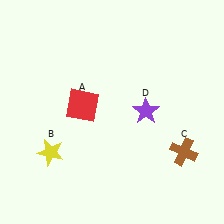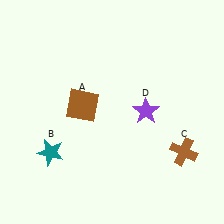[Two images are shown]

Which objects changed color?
A changed from red to brown. B changed from yellow to teal.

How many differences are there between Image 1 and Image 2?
There are 2 differences between the two images.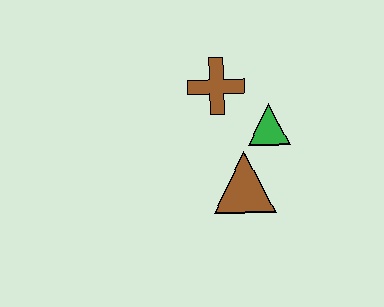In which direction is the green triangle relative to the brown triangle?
The green triangle is above the brown triangle.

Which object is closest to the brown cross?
The green triangle is closest to the brown cross.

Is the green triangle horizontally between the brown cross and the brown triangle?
No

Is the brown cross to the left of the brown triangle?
Yes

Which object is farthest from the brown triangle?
The brown cross is farthest from the brown triangle.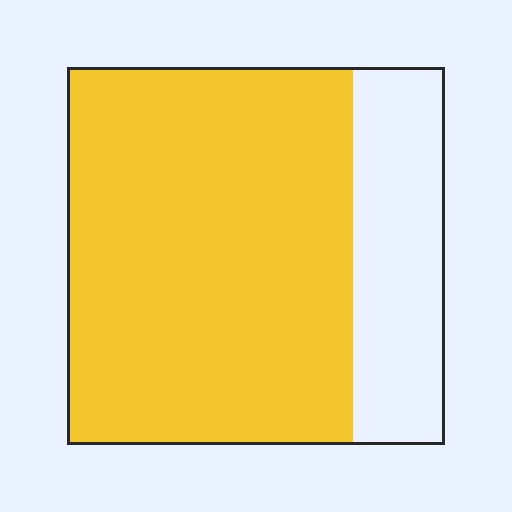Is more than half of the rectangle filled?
Yes.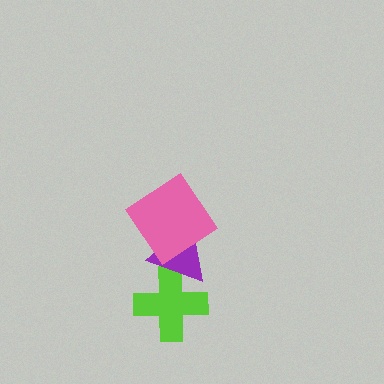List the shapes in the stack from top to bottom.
From top to bottom: the pink diamond, the purple triangle, the lime cross.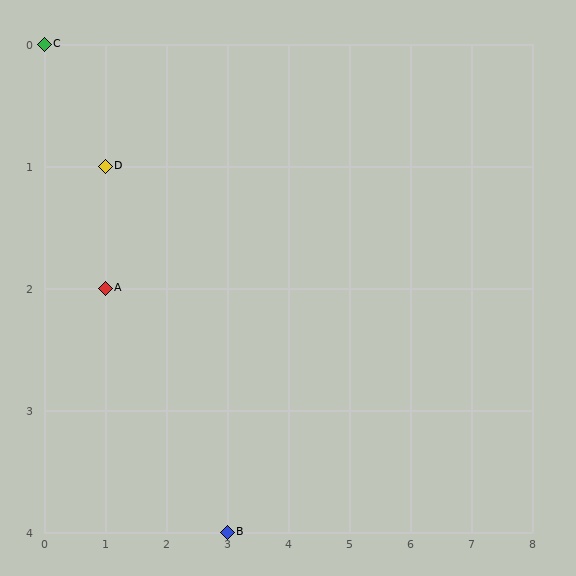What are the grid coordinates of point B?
Point B is at grid coordinates (3, 4).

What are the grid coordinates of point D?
Point D is at grid coordinates (1, 1).